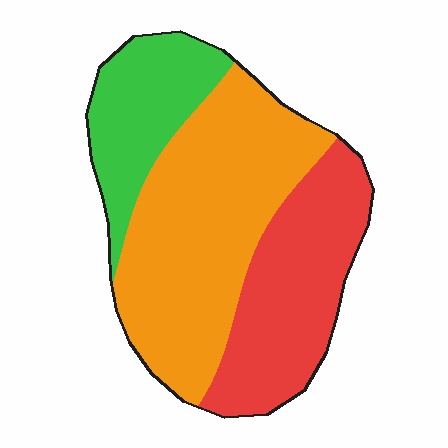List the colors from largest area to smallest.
From largest to smallest: orange, red, green.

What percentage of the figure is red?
Red covers about 30% of the figure.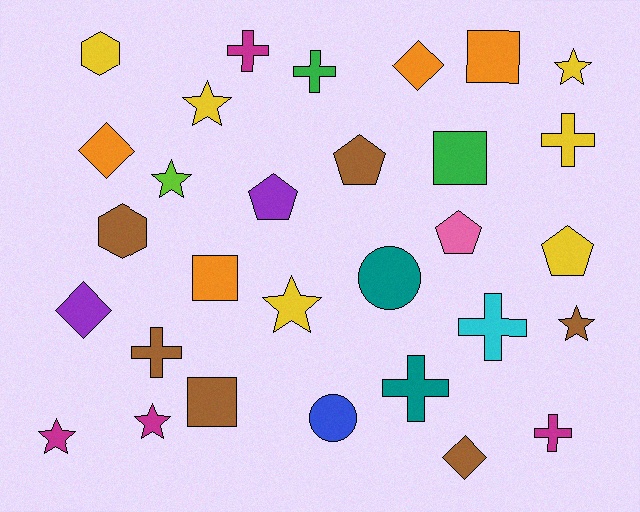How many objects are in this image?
There are 30 objects.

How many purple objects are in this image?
There are 2 purple objects.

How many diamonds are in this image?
There are 4 diamonds.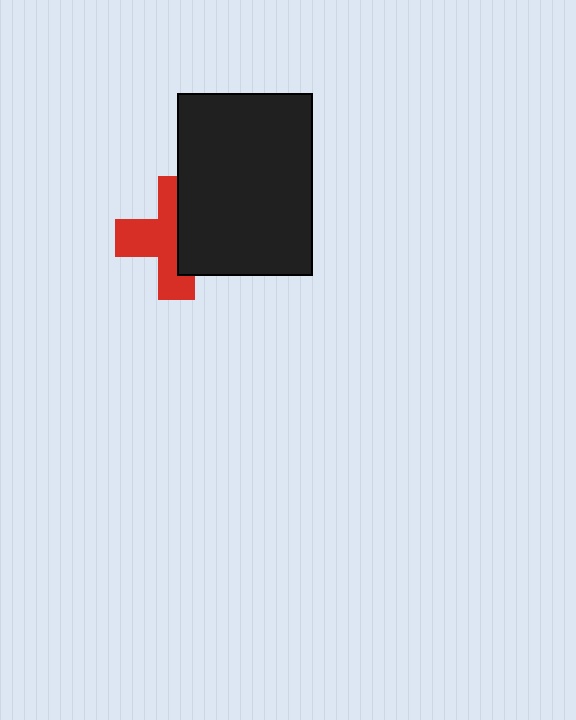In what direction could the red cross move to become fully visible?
The red cross could move left. That would shift it out from behind the black rectangle entirely.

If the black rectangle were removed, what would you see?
You would see the complete red cross.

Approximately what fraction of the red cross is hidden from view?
Roughly 43% of the red cross is hidden behind the black rectangle.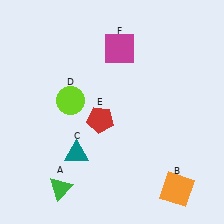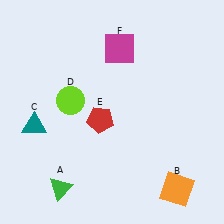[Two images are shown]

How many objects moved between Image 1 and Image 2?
1 object moved between the two images.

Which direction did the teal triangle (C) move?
The teal triangle (C) moved left.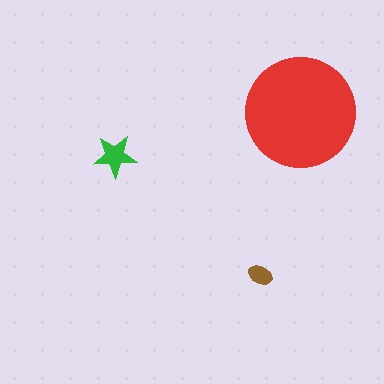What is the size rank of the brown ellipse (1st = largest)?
3rd.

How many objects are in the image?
There are 3 objects in the image.